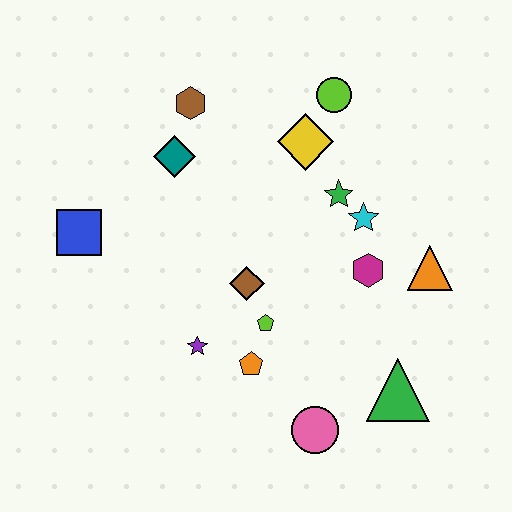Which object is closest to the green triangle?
The pink circle is closest to the green triangle.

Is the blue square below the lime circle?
Yes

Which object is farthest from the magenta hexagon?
The blue square is farthest from the magenta hexagon.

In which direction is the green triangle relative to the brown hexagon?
The green triangle is below the brown hexagon.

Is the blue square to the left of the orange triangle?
Yes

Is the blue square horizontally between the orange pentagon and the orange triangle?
No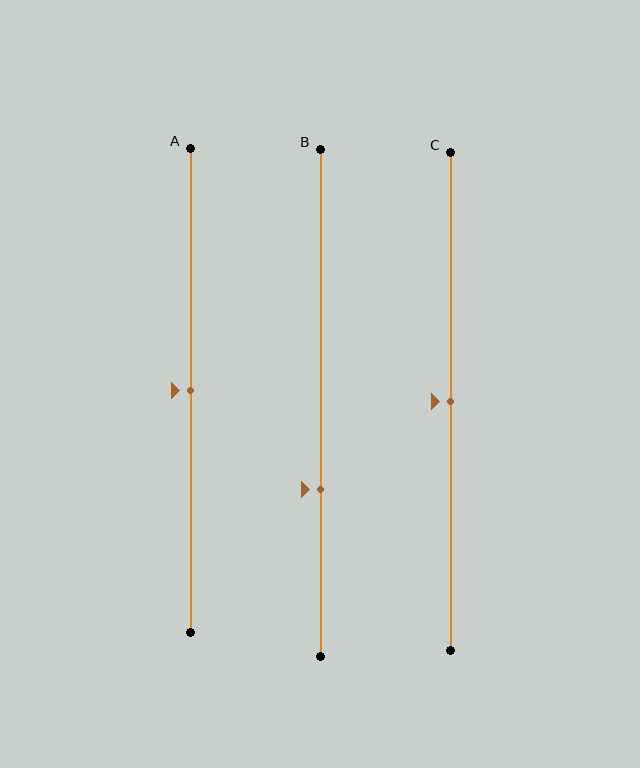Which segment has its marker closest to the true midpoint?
Segment A has its marker closest to the true midpoint.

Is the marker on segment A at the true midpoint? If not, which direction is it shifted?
Yes, the marker on segment A is at the true midpoint.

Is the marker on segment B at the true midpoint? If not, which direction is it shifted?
No, the marker on segment B is shifted downward by about 17% of the segment length.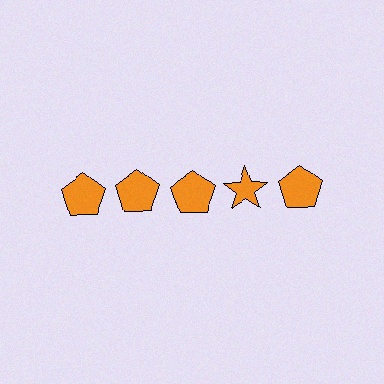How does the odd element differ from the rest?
It has a different shape: star instead of pentagon.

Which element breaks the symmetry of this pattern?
The orange star in the top row, second from right column breaks the symmetry. All other shapes are orange pentagons.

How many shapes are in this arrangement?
There are 5 shapes arranged in a grid pattern.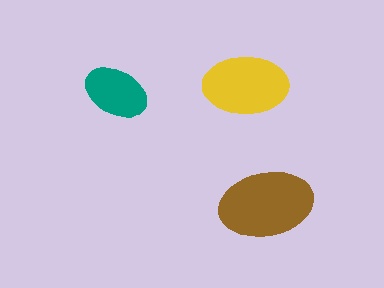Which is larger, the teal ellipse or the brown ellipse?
The brown one.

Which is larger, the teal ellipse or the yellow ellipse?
The yellow one.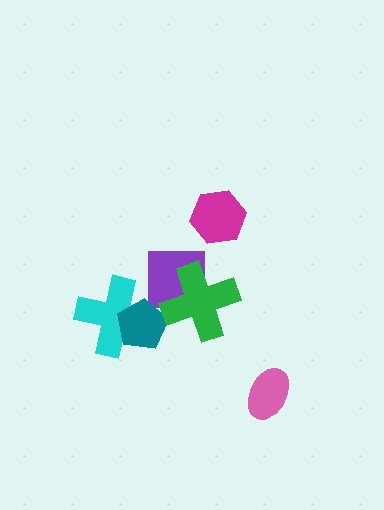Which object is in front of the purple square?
The green cross is in front of the purple square.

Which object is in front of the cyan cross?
The teal pentagon is in front of the cyan cross.